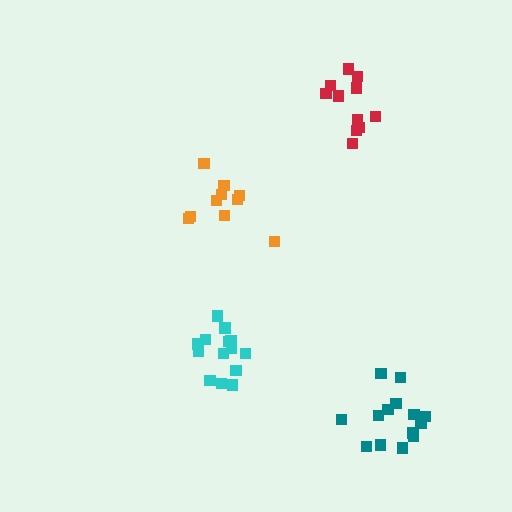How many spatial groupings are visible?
There are 4 spatial groupings.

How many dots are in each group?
Group 1: 10 dots, Group 2: 14 dots, Group 3: 11 dots, Group 4: 14 dots (49 total).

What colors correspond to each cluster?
The clusters are colored: orange, cyan, red, teal.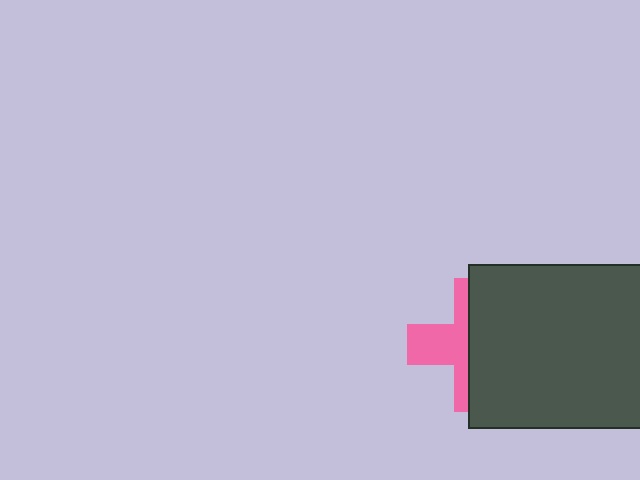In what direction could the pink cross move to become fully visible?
The pink cross could move left. That would shift it out from behind the dark gray rectangle entirely.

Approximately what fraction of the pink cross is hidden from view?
Roughly 60% of the pink cross is hidden behind the dark gray rectangle.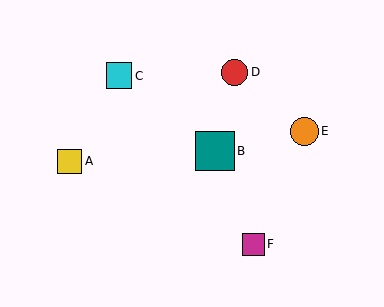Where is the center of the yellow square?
The center of the yellow square is at (70, 161).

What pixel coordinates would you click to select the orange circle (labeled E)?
Click at (304, 131) to select the orange circle E.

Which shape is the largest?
The teal square (labeled B) is the largest.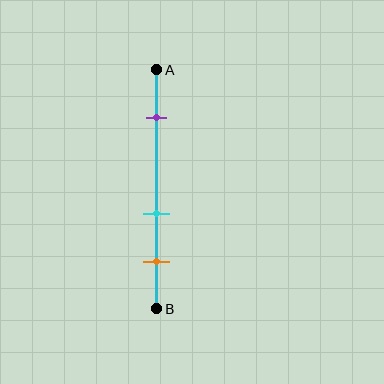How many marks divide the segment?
There are 3 marks dividing the segment.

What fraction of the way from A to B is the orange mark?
The orange mark is approximately 80% (0.8) of the way from A to B.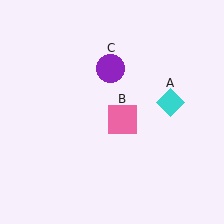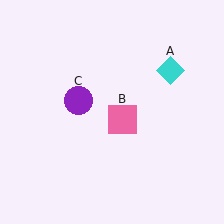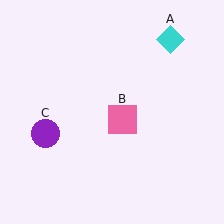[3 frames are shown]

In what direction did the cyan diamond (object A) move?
The cyan diamond (object A) moved up.